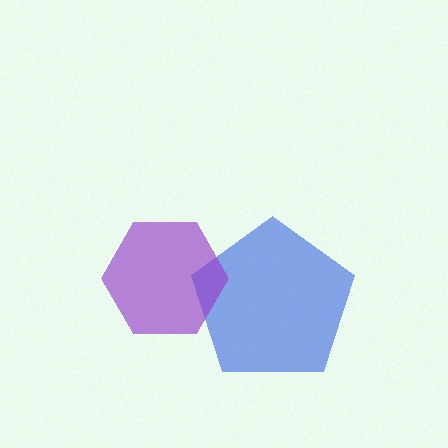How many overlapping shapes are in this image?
There are 2 overlapping shapes in the image.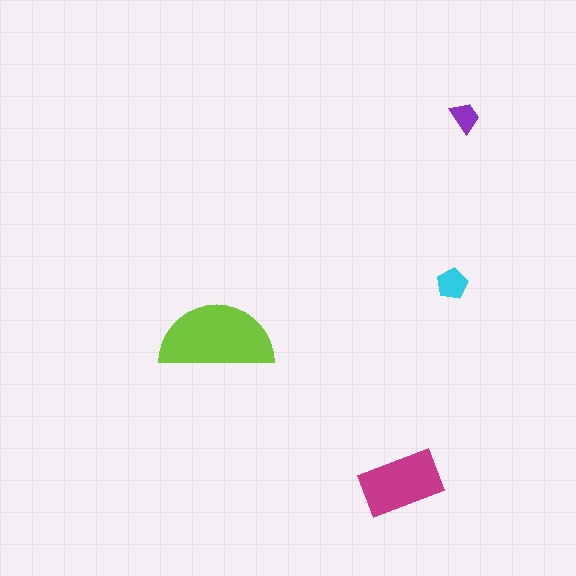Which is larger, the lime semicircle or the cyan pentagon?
The lime semicircle.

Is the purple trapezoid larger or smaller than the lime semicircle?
Smaller.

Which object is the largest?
The lime semicircle.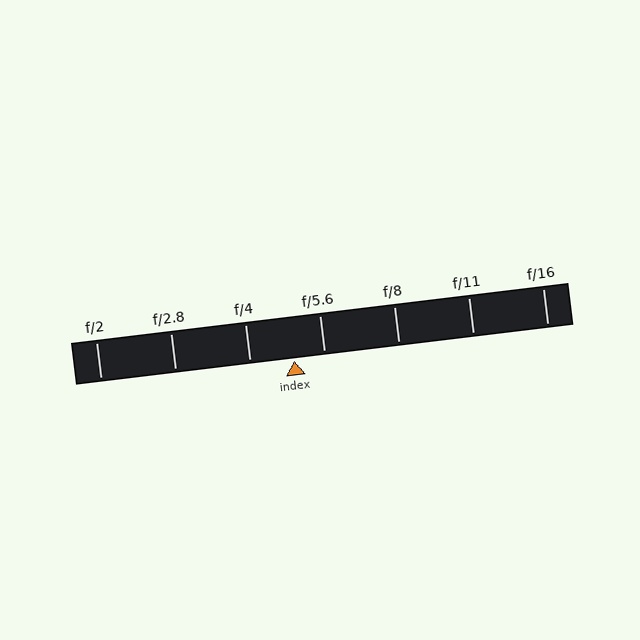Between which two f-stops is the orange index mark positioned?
The index mark is between f/4 and f/5.6.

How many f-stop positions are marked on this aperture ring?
There are 7 f-stop positions marked.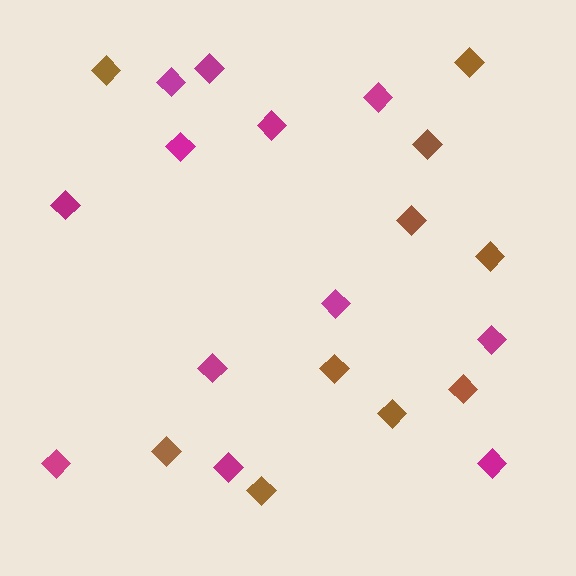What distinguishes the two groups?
There are 2 groups: one group of magenta diamonds (12) and one group of brown diamonds (10).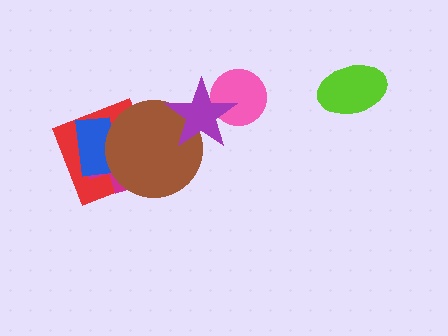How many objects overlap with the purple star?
2 objects overlap with the purple star.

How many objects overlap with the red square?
3 objects overlap with the red square.